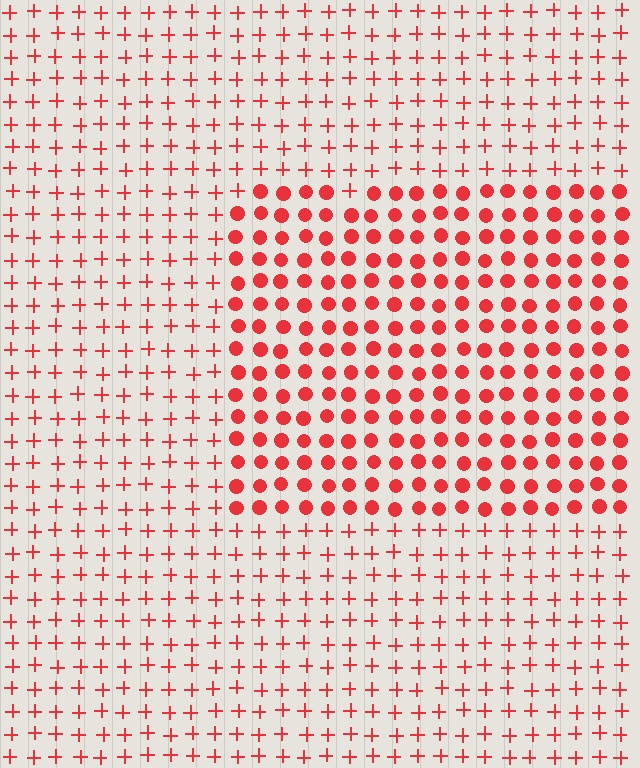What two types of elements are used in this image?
The image uses circles inside the rectangle region and plus signs outside it.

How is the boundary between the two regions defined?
The boundary is defined by a change in element shape: circles inside vs. plus signs outside. All elements share the same color and spacing.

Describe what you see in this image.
The image is filled with small red elements arranged in a uniform grid. A rectangle-shaped region contains circles, while the surrounding area contains plus signs. The boundary is defined purely by the change in element shape.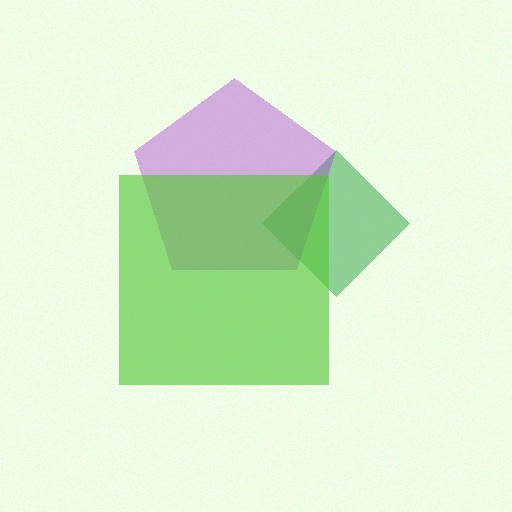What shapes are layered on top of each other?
The layered shapes are: a green diamond, a purple pentagon, a lime square.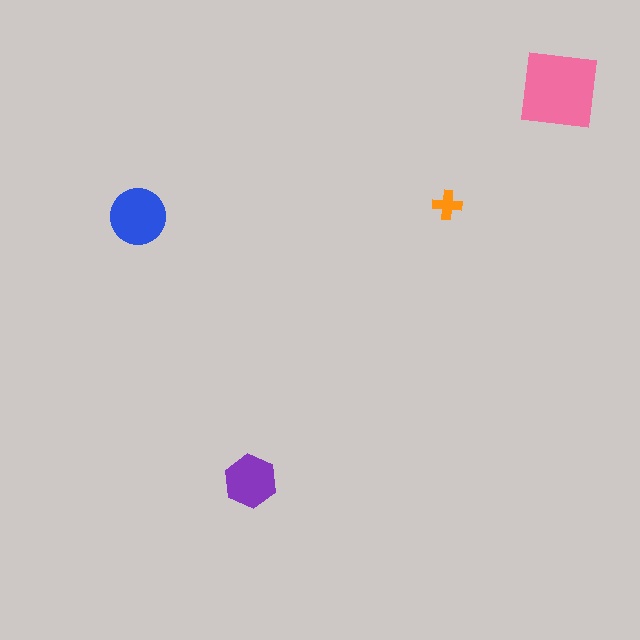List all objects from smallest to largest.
The orange cross, the purple hexagon, the blue circle, the pink square.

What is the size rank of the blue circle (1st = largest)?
2nd.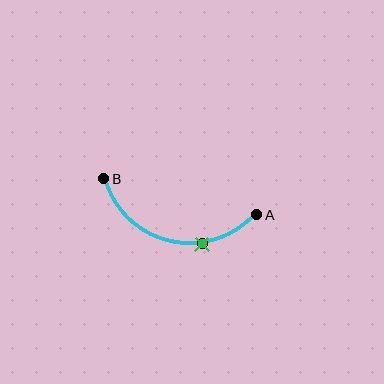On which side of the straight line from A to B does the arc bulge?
The arc bulges below the straight line connecting A and B.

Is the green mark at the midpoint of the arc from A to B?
No. The green mark lies on the arc but is closer to endpoint A. The arc midpoint would be at the point on the curve equidistant along the arc from both A and B.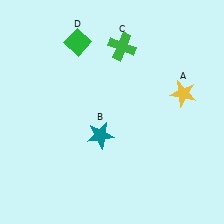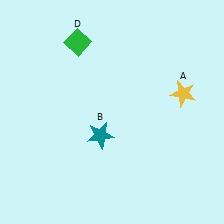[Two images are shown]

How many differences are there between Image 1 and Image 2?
There is 1 difference between the two images.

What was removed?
The green cross (C) was removed in Image 2.